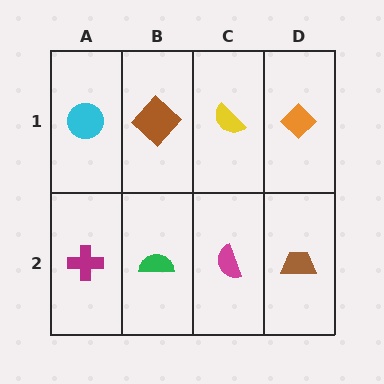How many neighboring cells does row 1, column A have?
2.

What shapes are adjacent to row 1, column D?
A brown trapezoid (row 2, column D), a yellow semicircle (row 1, column C).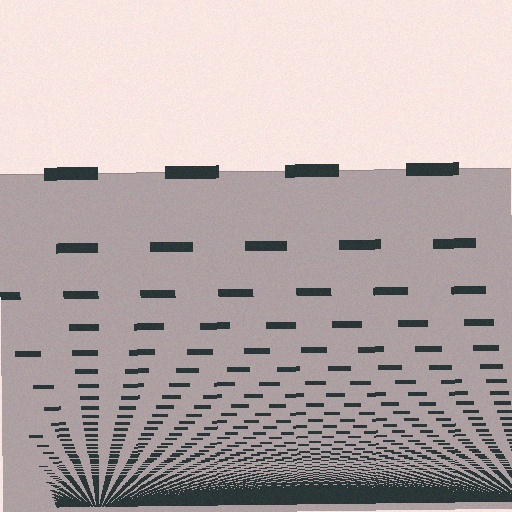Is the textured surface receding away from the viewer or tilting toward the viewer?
The surface appears to tilt toward the viewer. Texture elements get larger and sparser toward the top.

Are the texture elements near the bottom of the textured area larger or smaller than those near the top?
Smaller. The gradient is inverted — elements near the bottom are smaller and denser.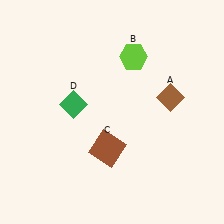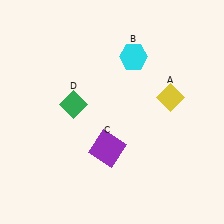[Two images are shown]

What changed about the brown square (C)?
In Image 1, C is brown. In Image 2, it changed to purple.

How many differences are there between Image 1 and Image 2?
There are 3 differences between the two images.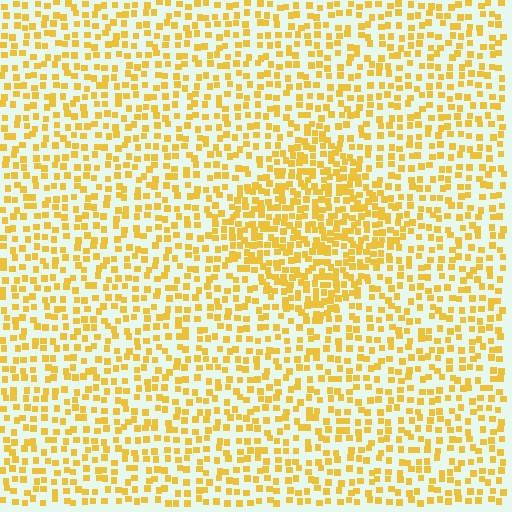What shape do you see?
I see a diamond.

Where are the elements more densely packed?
The elements are more densely packed inside the diamond boundary.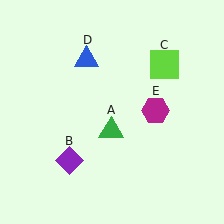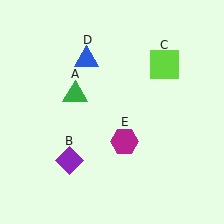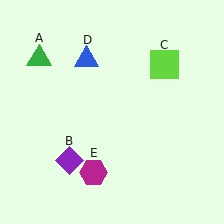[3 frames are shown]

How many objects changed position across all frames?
2 objects changed position: green triangle (object A), magenta hexagon (object E).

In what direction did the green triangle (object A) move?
The green triangle (object A) moved up and to the left.